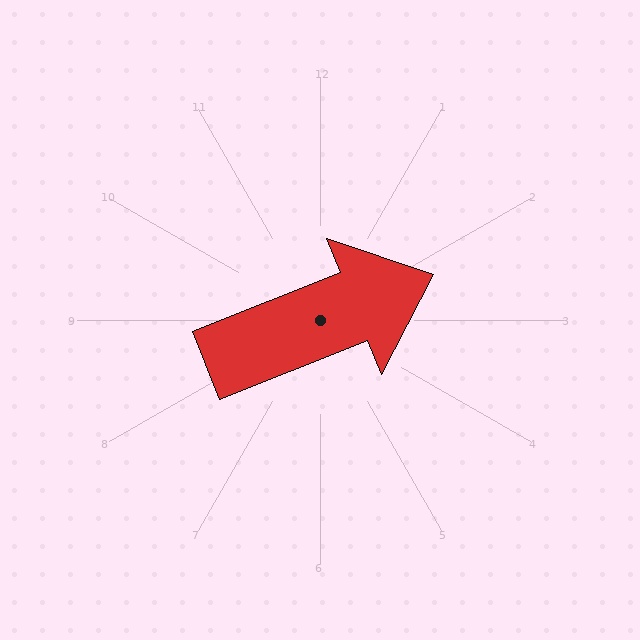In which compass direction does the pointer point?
East.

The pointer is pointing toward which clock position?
Roughly 2 o'clock.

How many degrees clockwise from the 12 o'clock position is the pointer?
Approximately 68 degrees.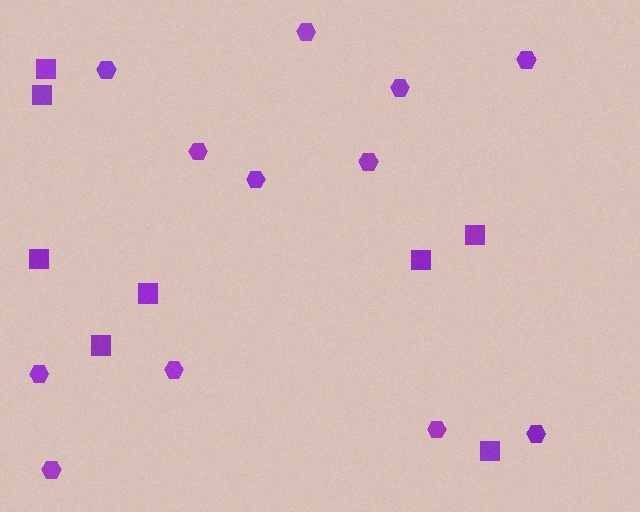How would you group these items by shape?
There are 2 groups: one group of squares (8) and one group of hexagons (12).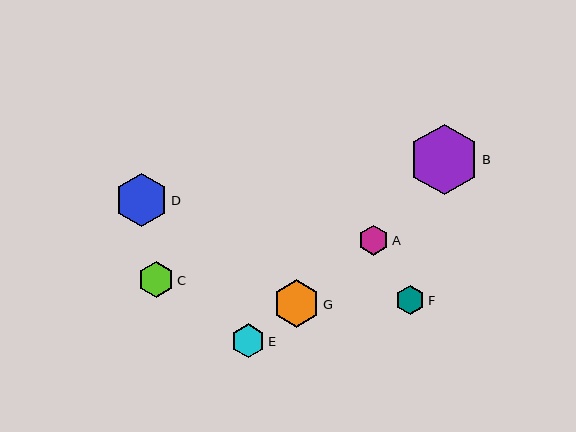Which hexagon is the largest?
Hexagon B is the largest with a size of approximately 70 pixels.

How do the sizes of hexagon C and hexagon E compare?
Hexagon C and hexagon E are approximately the same size.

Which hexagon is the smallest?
Hexagon F is the smallest with a size of approximately 29 pixels.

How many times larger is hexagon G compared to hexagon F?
Hexagon G is approximately 1.6 times the size of hexagon F.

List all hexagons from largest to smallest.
From largest to smallest: B, D, G, C, E, A, F.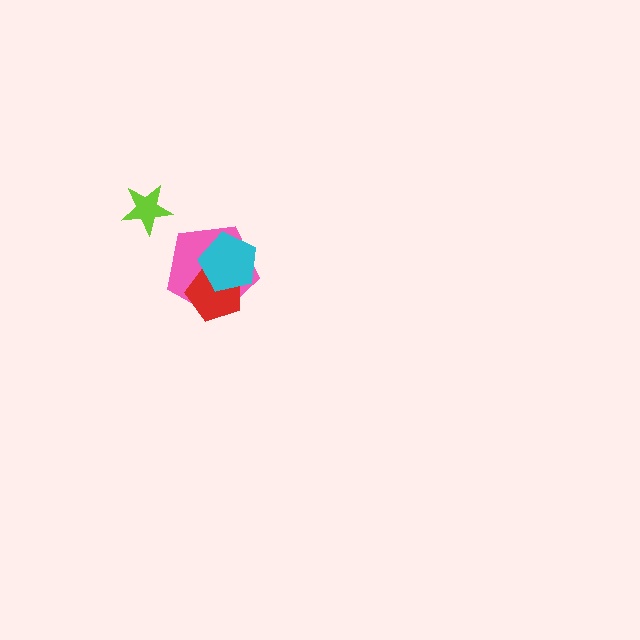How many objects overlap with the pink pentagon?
2 objects overlap with the pink pentagon.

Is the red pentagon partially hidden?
Yes, it is partially covered by another shape.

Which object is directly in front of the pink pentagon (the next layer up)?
The red pentagon is directly in front of the pink pentagon.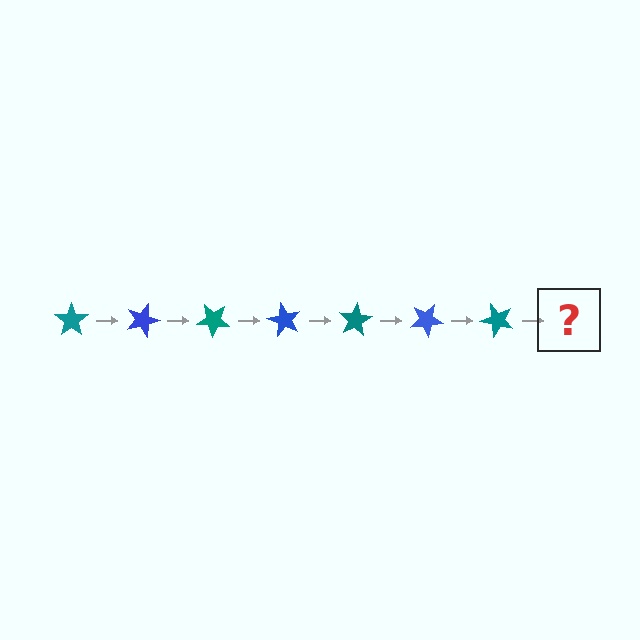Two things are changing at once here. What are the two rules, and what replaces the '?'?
The two rules are that it rotates 20 degrees each step and the color cycles through teal and blue. The '?' should be a blue star, rotated 140 degrees from the start.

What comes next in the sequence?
The next element should be a blue star, rotated 140 degrees from the start.